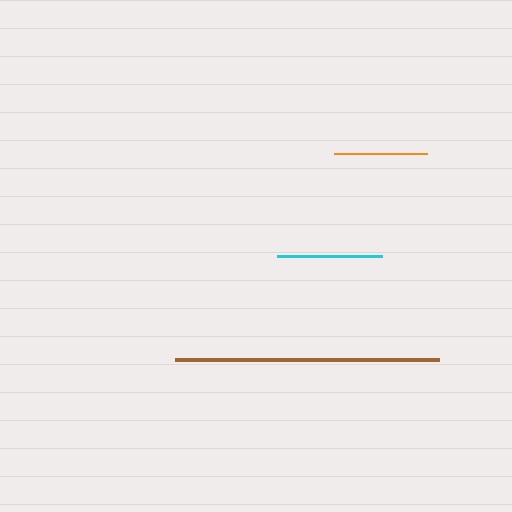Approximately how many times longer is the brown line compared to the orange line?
The brown line is approximately 2.8 times the length of the orange line.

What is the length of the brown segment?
The brown segment is approximately 264 pixels long.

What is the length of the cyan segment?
The cyan segment is approximately 106 pixels long.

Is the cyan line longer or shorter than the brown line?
The brown line is longer than the cyan line.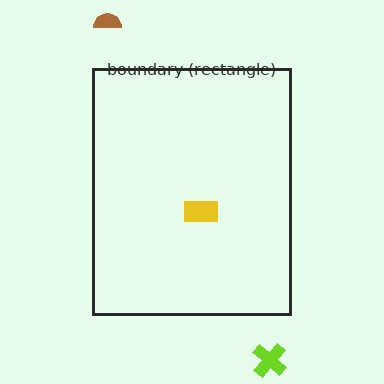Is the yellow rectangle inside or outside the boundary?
Inside.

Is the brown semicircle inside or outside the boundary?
Outside.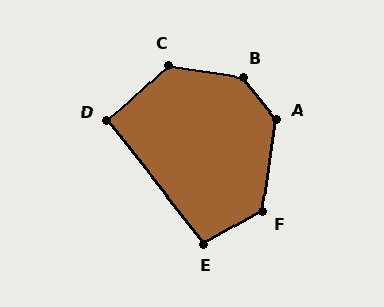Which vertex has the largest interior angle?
B, at approximately 138 degrees.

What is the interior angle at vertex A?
Approximately 132 degrees (obtuse).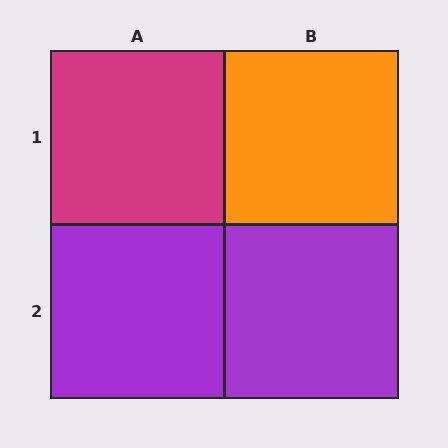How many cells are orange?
1 cell is orange.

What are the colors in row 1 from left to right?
Magenta, orange.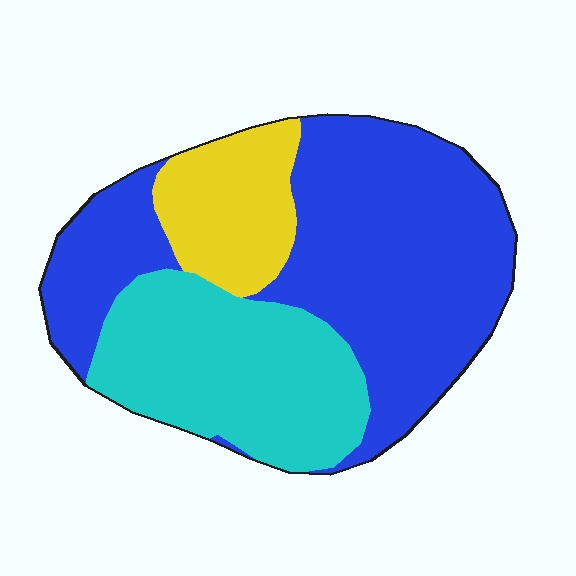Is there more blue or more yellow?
Blue.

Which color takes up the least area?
Yellow, at roughly 15%.